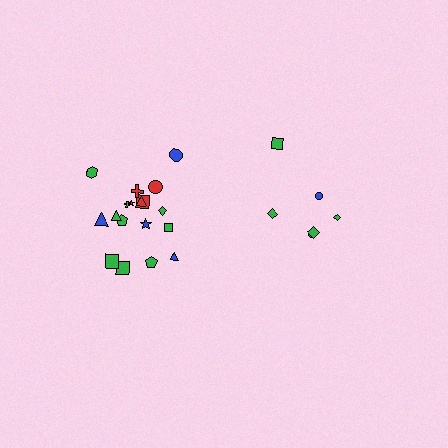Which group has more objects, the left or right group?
The left group.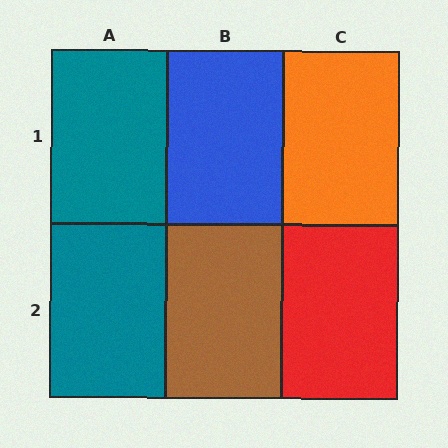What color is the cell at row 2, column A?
Teal.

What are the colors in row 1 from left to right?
Teal, blue, orange.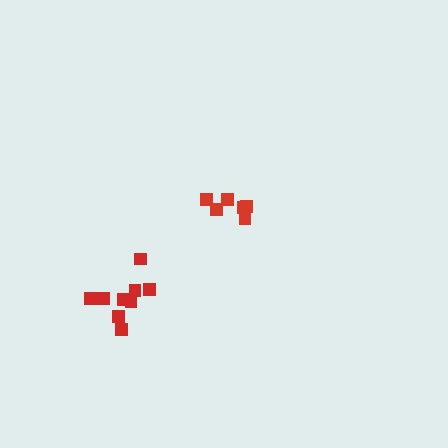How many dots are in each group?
Group 1: 10 dots, Group 2: 6 dots (16 total).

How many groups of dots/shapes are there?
There are 2 groups.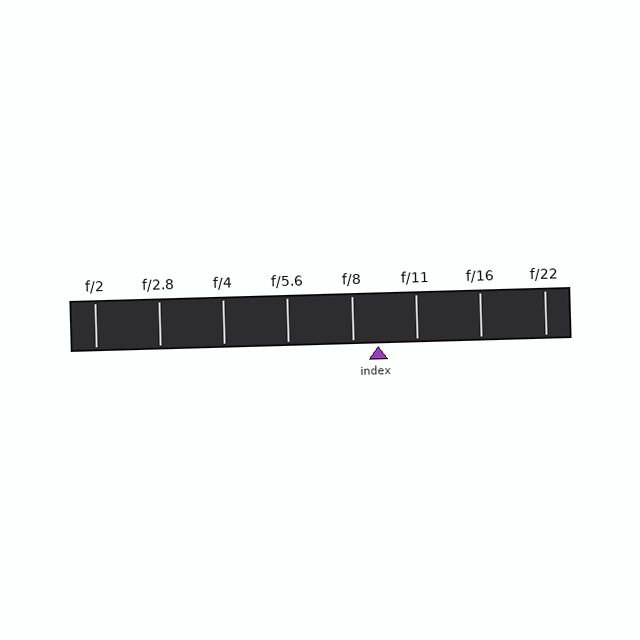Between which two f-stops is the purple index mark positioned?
The index mark is between f/8 and f/11.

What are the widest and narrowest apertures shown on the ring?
The widest aperture shown is f/2 and the narrowest is f/22.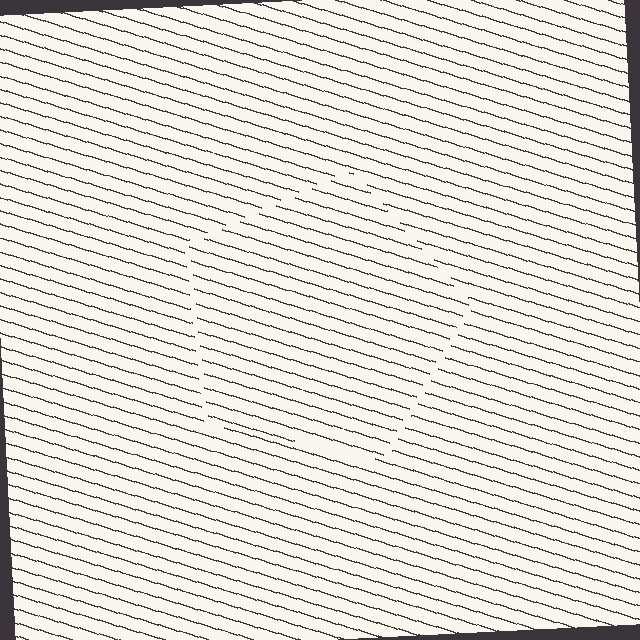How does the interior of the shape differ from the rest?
The interior of the shape contains the same grating, shifted by half a period — the contour is defined by the phase discontinuity where line-ends from the inner and outer gratings abut.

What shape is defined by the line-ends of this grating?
An illusory pentagon. The interior of the shape contains the same grating, shifted by half a period — the contour is defined by the phase discontinuity where line-ends from the inner and outer gratings abut.